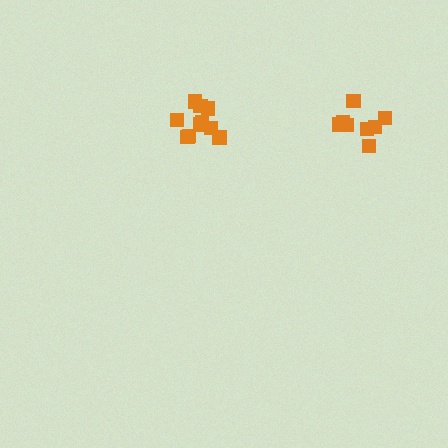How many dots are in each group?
Group 1: 10 dots, Group 2: 8 dots (18 total).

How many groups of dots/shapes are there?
There are 2 groups.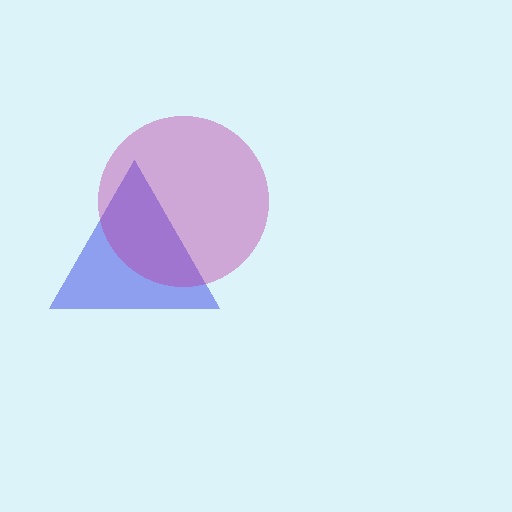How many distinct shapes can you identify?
There are 2 distinct shapes: a blue triangle, a magenta circle.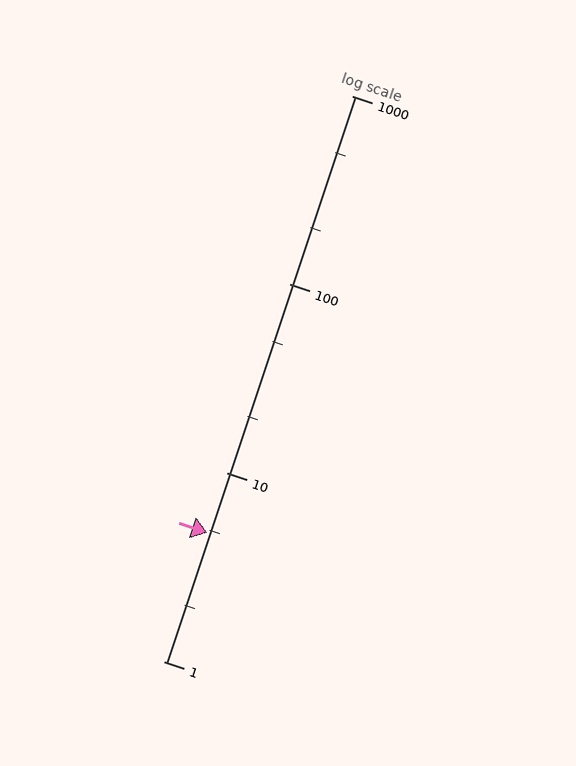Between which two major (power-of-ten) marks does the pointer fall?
The pointer is between 1 and 10.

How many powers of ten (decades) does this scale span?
The scale spans 3 decades, from 1 to 1000.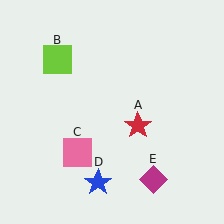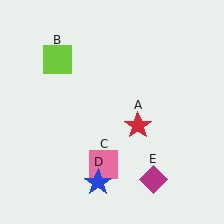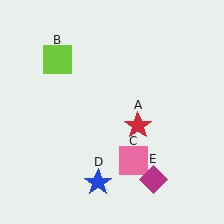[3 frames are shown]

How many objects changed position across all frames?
1 object changed position: pink square (object C).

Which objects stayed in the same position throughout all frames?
Red star (object A) and lime square (object B) and blue star (object D) and magenta diamond (object E) remained stationary.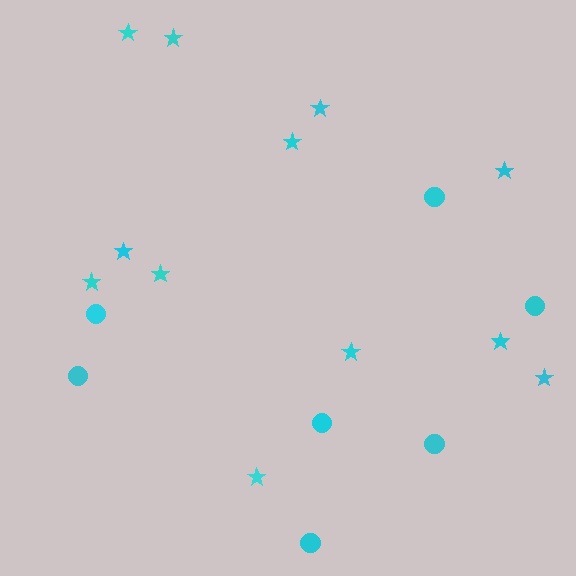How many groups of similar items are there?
There are 2 groups: one group of stars (12) and one group of circles (7).